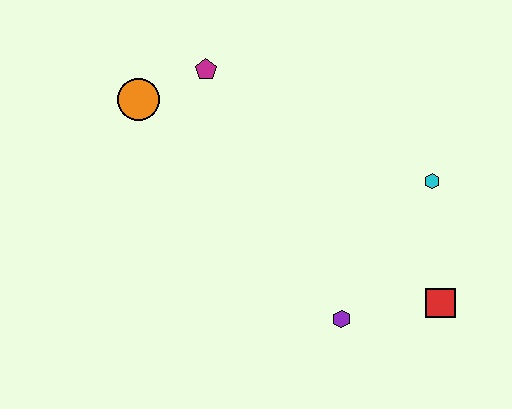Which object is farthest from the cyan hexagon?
The orange circle is farthest from the cyan hexagon.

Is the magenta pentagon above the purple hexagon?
Yes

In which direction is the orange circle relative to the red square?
The orange circle is to the left of the red square.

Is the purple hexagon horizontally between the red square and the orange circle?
Yes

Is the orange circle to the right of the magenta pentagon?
No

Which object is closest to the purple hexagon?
The red square is closest to the purple hexagon.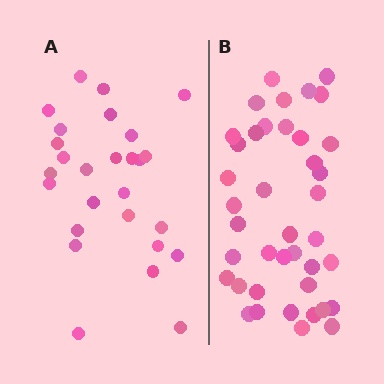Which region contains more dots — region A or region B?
Region B (the right region) has more dots.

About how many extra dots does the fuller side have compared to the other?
Region B has approximately 15 more dots than region A.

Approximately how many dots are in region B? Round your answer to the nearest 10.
About 40 dots.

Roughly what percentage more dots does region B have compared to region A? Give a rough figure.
About 50% more.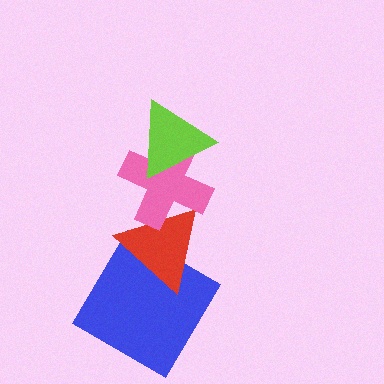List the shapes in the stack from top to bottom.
From top to bottom: the lime triangle, the pink cross, the red triangle, the blue diamond.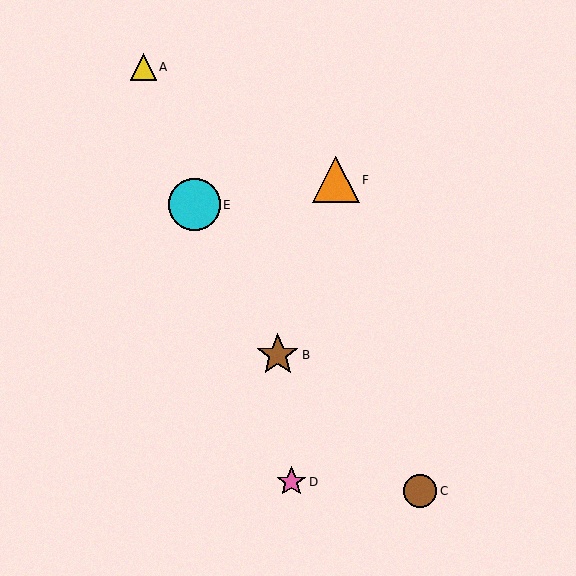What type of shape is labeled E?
Shape E is a cyan circle.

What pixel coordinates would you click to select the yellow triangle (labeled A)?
Click at (143, 67) to select the yellow triangle A.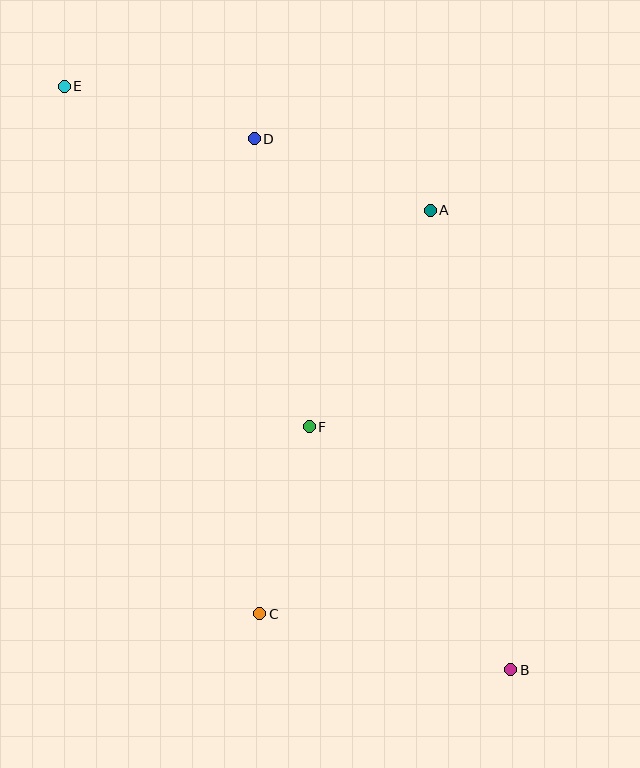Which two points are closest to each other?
Points A and D are closest to each other.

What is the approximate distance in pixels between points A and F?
The distance between A and F is approximately 248 pixels.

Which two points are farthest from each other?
Points B and E are farthest from each other.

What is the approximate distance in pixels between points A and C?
The distance between A and C is approximately 438 pixels.